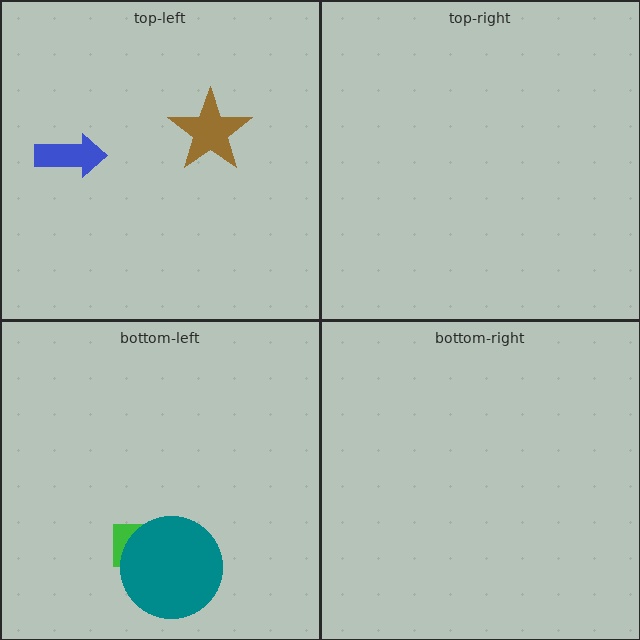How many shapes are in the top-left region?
2.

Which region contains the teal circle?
The bottom-left region.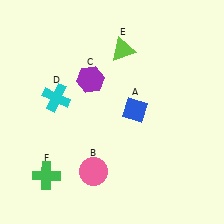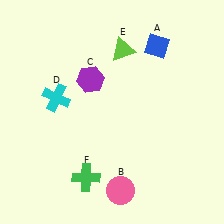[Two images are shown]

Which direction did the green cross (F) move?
The green cross (F) moved right.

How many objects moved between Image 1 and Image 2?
3 objects moved between the two images.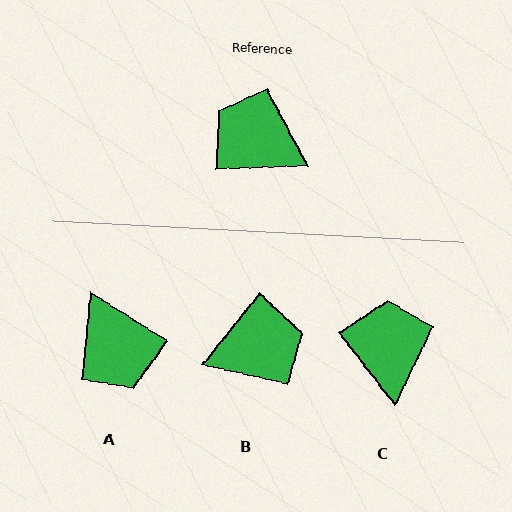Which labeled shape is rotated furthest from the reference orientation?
A, about 146 degrees away.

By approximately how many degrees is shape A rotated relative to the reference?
Approximately 146 degrees counter-clockwise.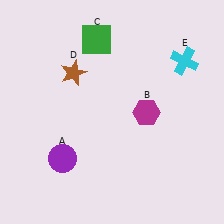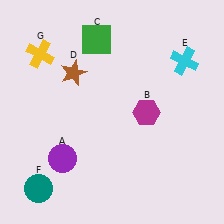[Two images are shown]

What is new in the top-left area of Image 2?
A yellow cross (G) was added in the top-left area of Image 2.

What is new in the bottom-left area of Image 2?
A teal circle (F) was added in the bottom-left area of Image 2.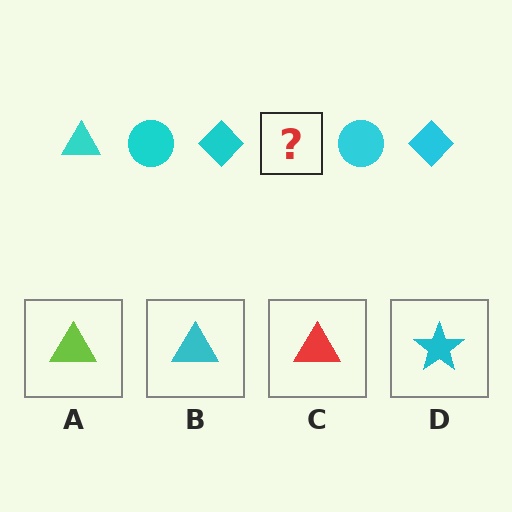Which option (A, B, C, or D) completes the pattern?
B.